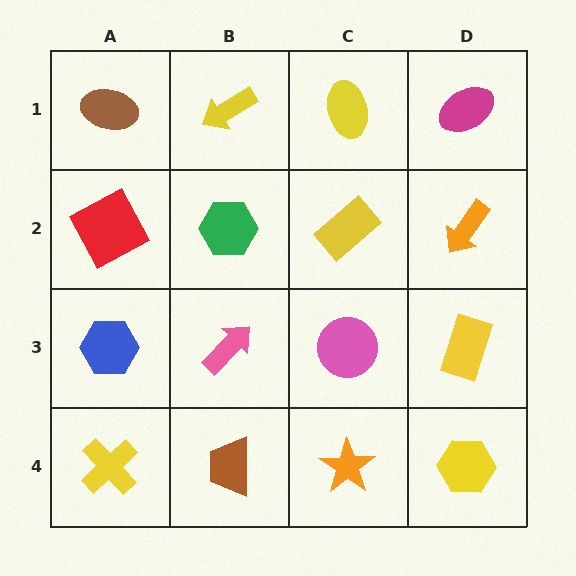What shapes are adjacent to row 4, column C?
A pink circle (row 3, column C), a brown trapezoid (row 4, column B), a yellow hexagon (row 4, column D).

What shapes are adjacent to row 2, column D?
A magenta ellipse (row 1, column D), a yellow rectangle (row 3, column D), a yellow rectangle (row 2, column C).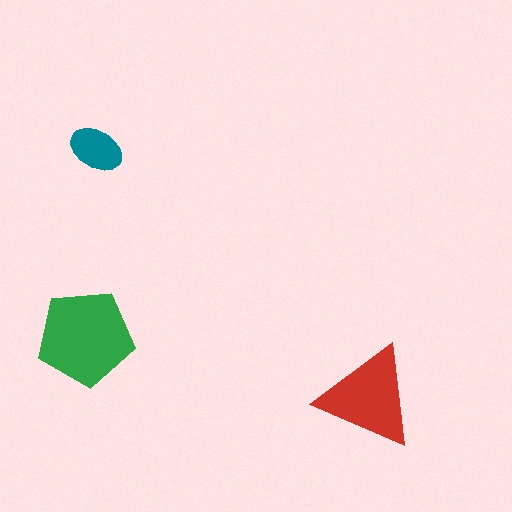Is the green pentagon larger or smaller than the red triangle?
Larger.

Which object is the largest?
The green pentagon.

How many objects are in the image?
There are 3 objects in the image.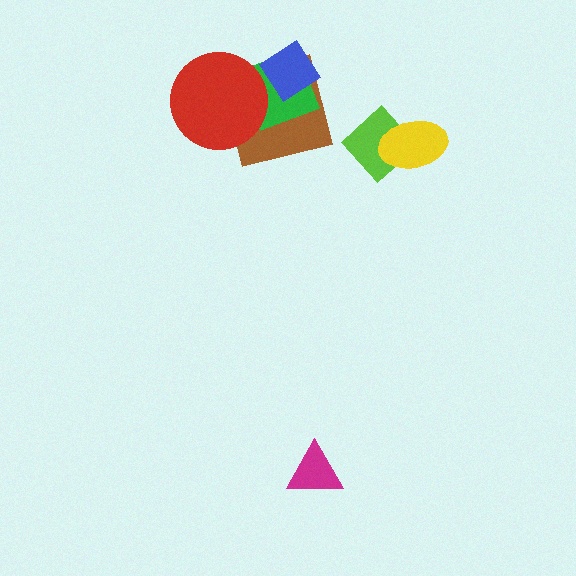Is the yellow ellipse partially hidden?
No, no other shape covers it.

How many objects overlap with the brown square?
3 objects overlap with the brown square.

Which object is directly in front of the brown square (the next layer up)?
The green square is directly in front of the brown square.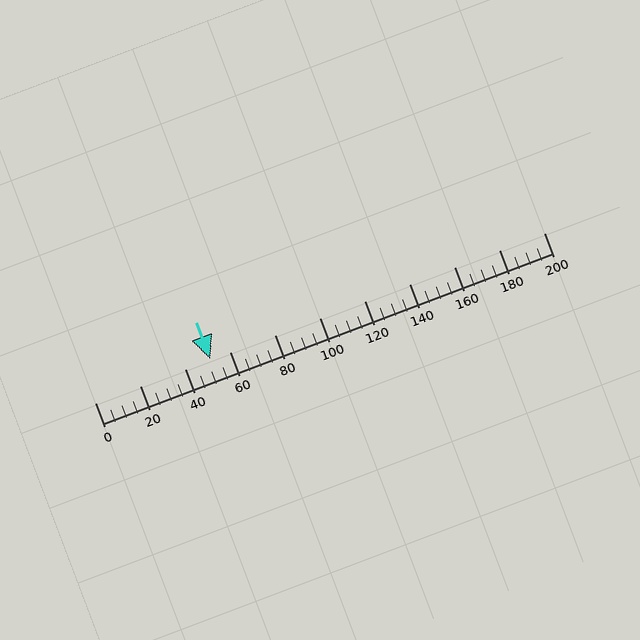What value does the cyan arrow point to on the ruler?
The cyan arrow points to approximately 52.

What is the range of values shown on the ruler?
The ruler shows values from 0 to 200.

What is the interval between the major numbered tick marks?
The major tick marks are spaced 20 units apart.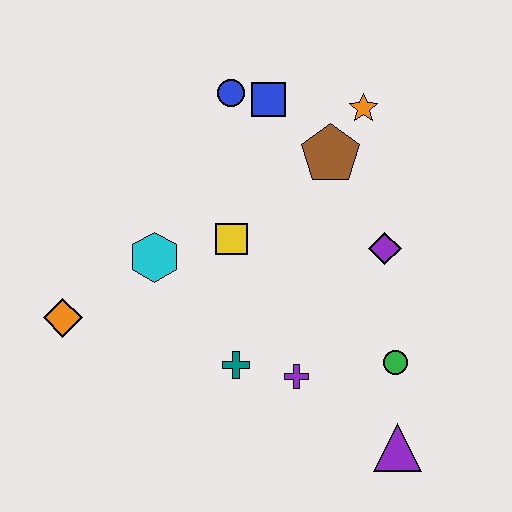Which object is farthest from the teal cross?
The orange star is farthest from the teal cross.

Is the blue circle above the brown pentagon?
Yes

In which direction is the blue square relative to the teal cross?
The blue square is above the teal cross.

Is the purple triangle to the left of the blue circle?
No